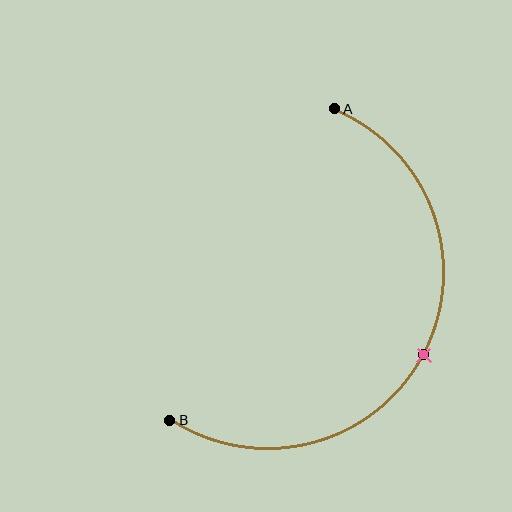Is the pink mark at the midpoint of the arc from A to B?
Yes. The pink mark lies on the arc at equal arc-length from both A and B — it is the arc midpoint.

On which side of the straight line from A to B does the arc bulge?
The arc bulges to the right of the straight line connecting A and B.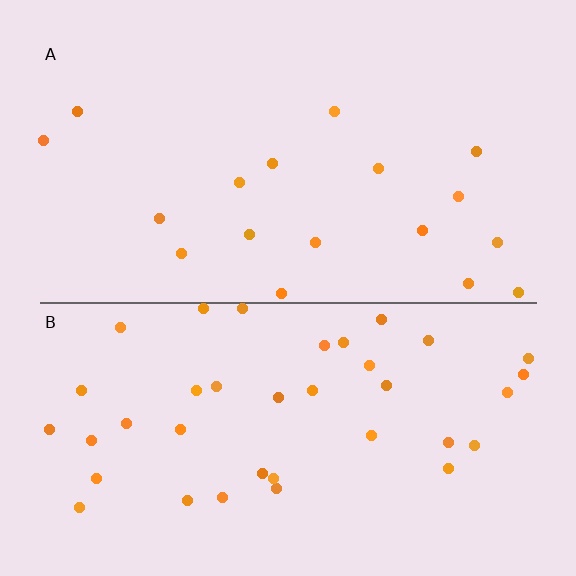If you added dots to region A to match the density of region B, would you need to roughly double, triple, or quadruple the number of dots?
Approximately double.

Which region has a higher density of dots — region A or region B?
B (the bottom).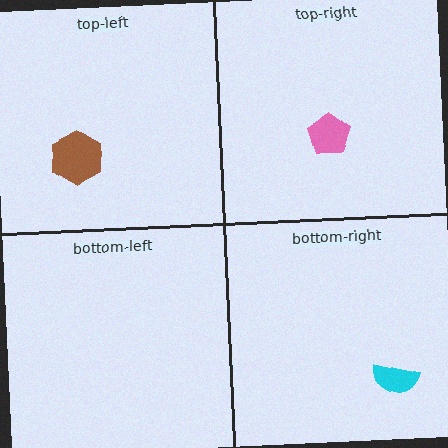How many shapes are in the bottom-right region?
1.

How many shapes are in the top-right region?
1.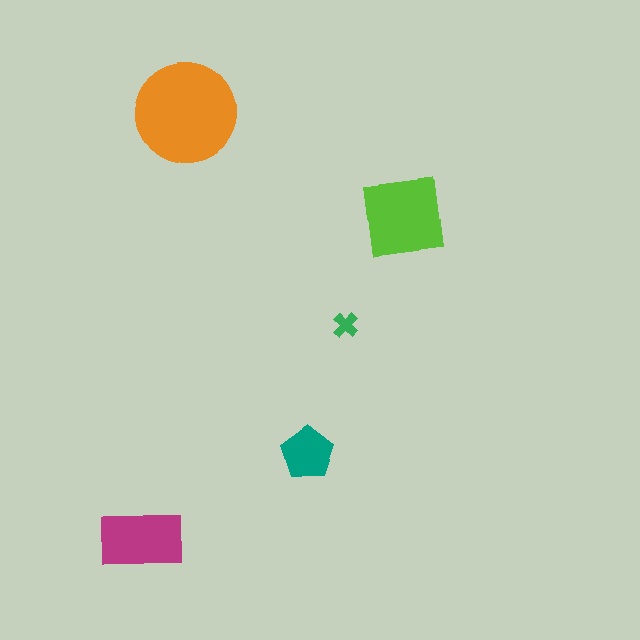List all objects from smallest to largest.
The green cross, the teal pentagon, the magenta rectangle, the lime square, the orange circle.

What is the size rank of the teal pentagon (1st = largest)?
4th.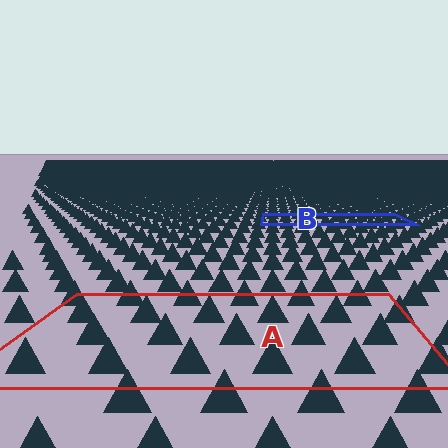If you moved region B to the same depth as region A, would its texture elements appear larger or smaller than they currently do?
They would appear larger. At a closer depth, the same texture elements are projected at a bigger on-screen size.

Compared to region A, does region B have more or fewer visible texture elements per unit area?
Region B has more texture elements per unit area — they are packed more densely because it is farther away.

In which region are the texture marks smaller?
The texture marks are smaller in region B, because it is farther away.